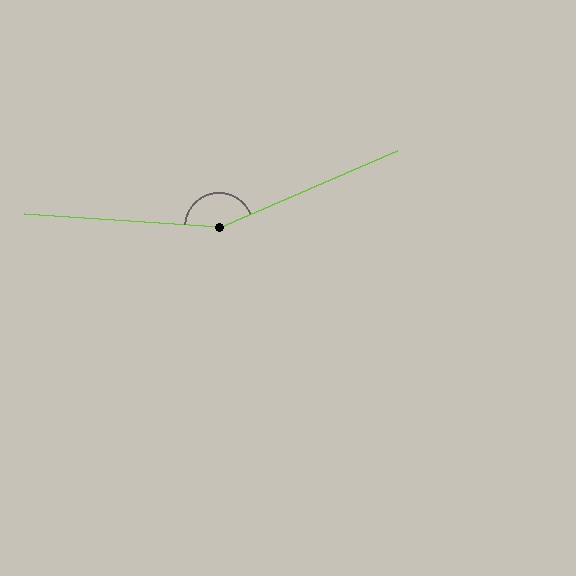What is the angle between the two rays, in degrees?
Approximately 153 degrees.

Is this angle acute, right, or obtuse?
It is obtuse.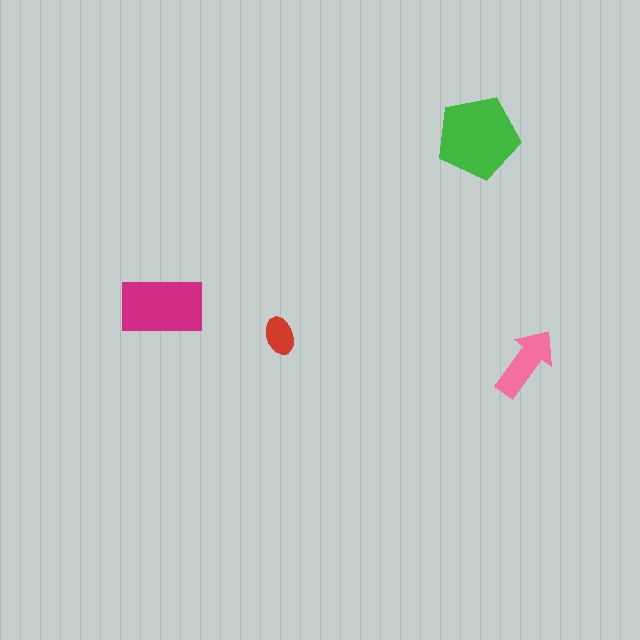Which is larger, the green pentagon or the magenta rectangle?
The green pentagon.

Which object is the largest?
The green pentagon.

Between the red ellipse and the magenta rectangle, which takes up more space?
The magenta rectangle.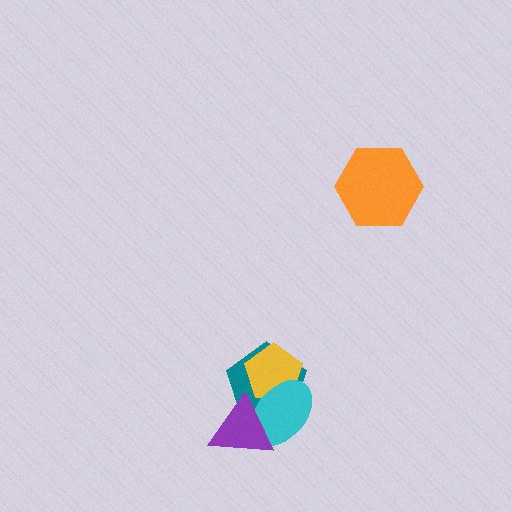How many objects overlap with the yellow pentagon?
2 objects overlap with the yellow pentagon.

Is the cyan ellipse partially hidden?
Yes, it is partially covered by another shape.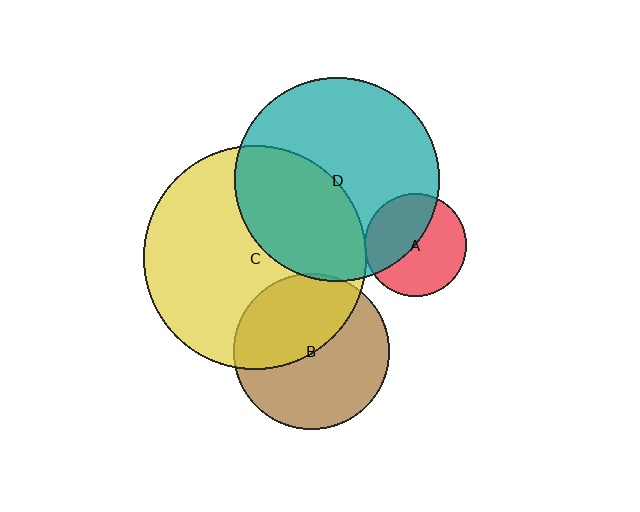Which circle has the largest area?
Circle C (yellow).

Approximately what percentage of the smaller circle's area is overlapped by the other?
Approximately 5%.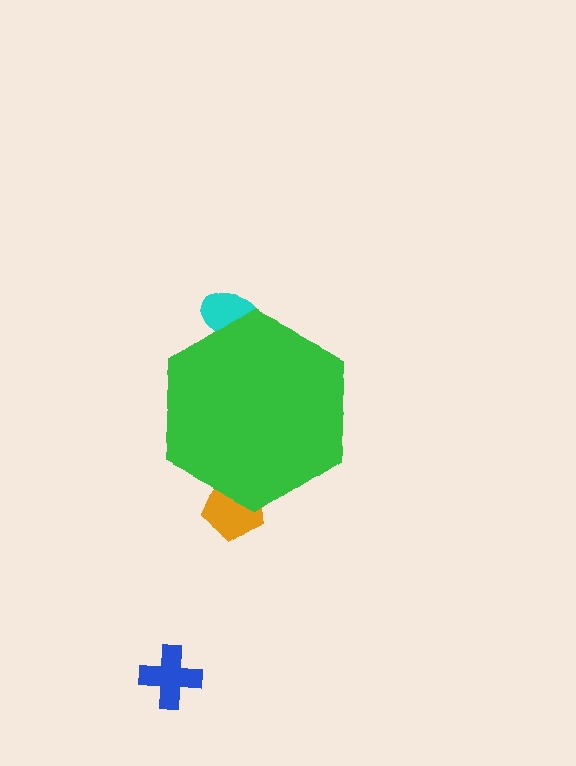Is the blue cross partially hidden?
No, the blue cross is fully visible.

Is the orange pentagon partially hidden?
Yes, the orange pentagon is partially hidden behind the green hexagon.